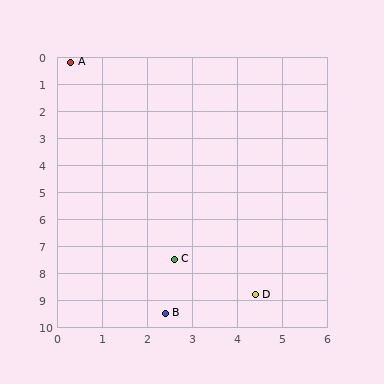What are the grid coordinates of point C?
Point C is at approximately (2.6, 7.5).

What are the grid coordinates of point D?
Point D is at approximately (4.4, 8.8).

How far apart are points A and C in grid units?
Points A and C are about 7.7 grid units apart.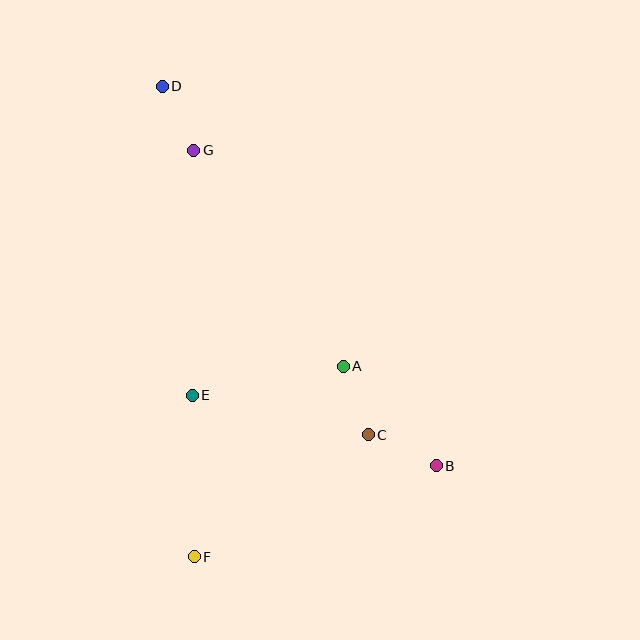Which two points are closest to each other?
Points D and G are closest to each other.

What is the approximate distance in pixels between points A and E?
The distance between A and E is approximately 154 pixels.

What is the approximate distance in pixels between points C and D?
The distance between C and D is approximately 405 pixels.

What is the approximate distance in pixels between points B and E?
The distance between B and E is approximately 254 pixels.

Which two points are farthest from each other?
Points D and F are farthest from each other.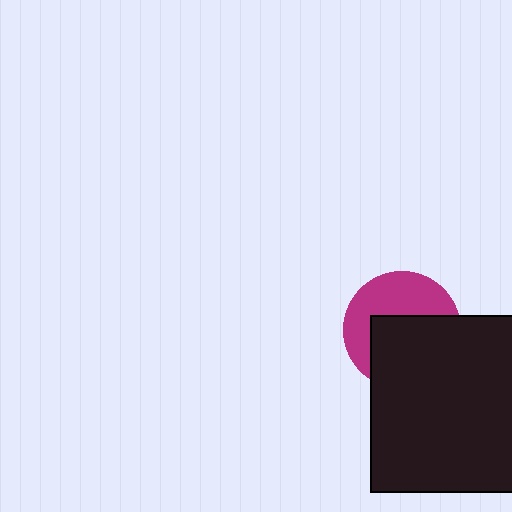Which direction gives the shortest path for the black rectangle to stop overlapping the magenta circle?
Moving down gives the shortest separation.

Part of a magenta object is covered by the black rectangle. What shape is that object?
It is a circle.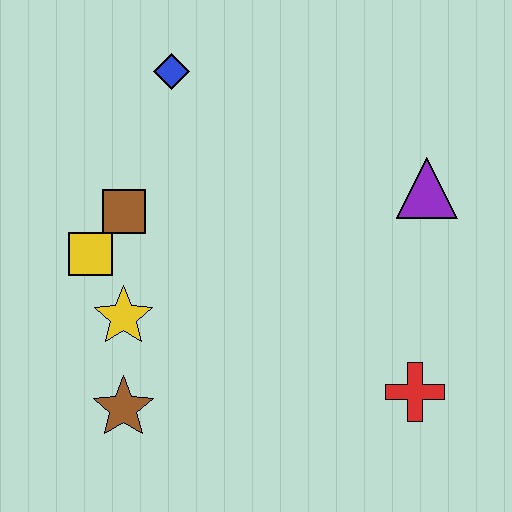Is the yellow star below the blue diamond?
Yes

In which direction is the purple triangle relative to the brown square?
The purple triangle is to the right of the brown square.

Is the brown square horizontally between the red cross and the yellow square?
Yes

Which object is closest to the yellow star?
The yellow square is closest to the yellow star.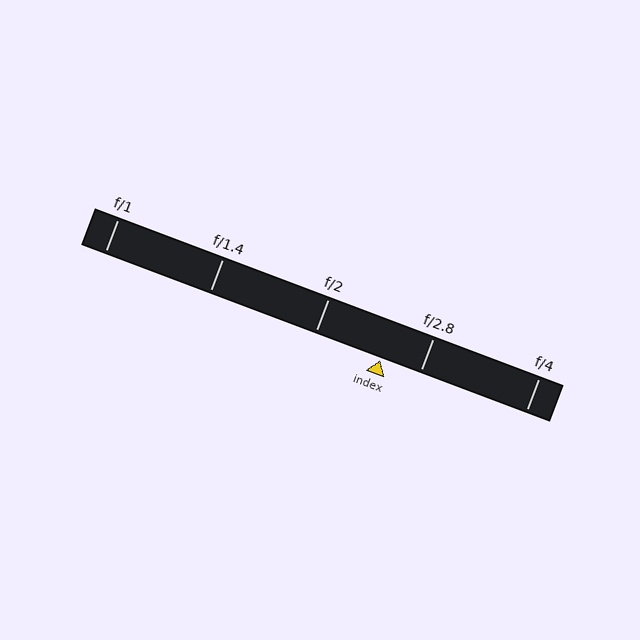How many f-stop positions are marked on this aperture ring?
There are 5 f-stop positions marked.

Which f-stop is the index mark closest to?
The index mark is closest to f/2.8.